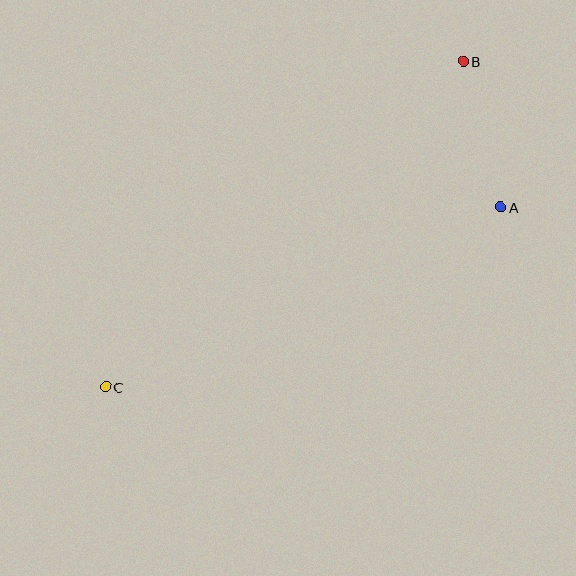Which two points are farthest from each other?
Points B and C are farthest from each other.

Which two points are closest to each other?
Points A and B are closest to each other.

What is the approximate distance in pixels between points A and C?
The distance between A and C is approximately 434 pixels.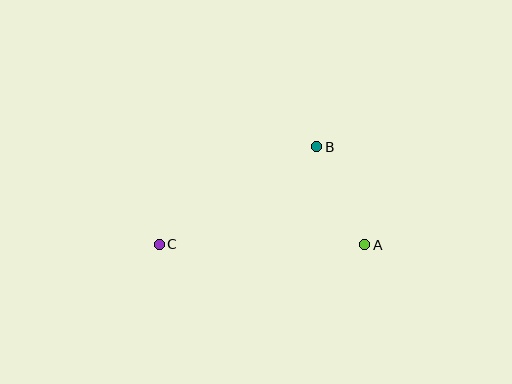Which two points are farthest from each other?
Points A and C are farthest from each other.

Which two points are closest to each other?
Points A and B are closest to each other.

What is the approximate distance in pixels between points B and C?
The distance between B and C is approximately 185 pixels.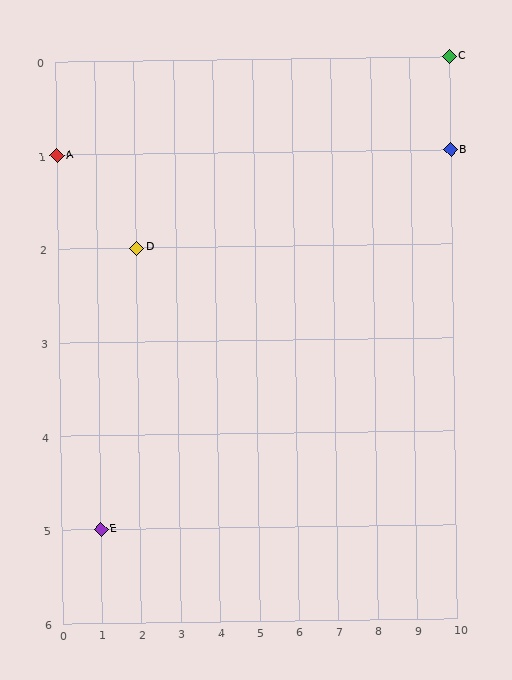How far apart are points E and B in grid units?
Points E and B are 9 columns and 4 rows apart (about 9.8 grid units diagonally).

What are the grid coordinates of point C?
Point C is at grid coordinates (10, 0).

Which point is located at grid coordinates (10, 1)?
Point B is at (10, 1).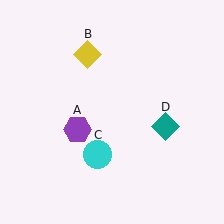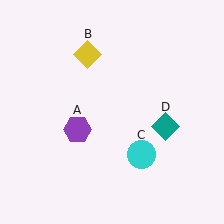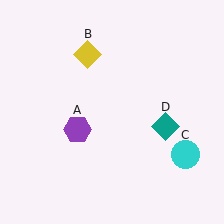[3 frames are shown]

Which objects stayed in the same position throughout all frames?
Purple hexagon (object A) and yellow diamond (object B) and teal diamond (object D) remained stationary.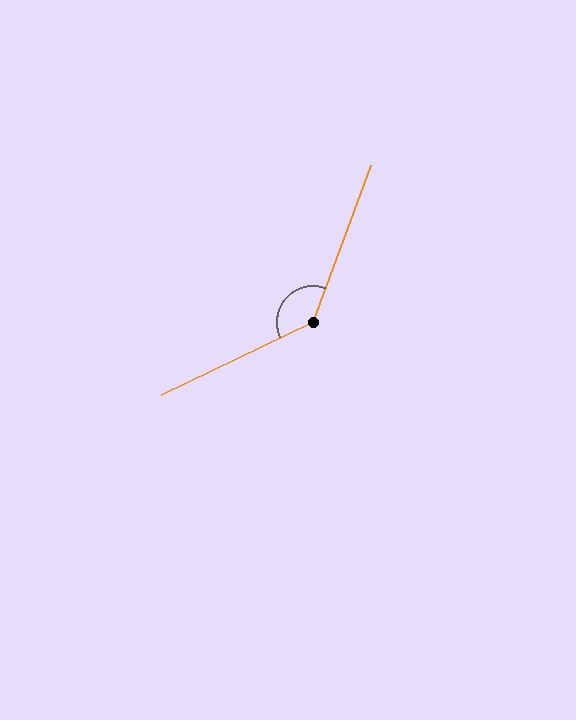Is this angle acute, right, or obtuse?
It is obtuse.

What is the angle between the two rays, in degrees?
Approximately 136 degrees.